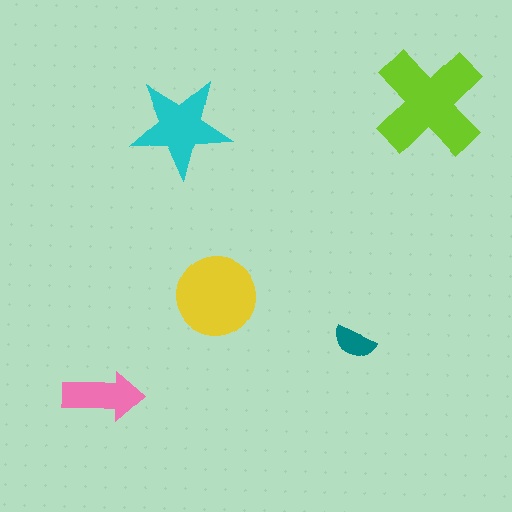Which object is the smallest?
The teal semicircle.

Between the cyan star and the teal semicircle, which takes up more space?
The cyan star.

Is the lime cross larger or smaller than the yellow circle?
Larger.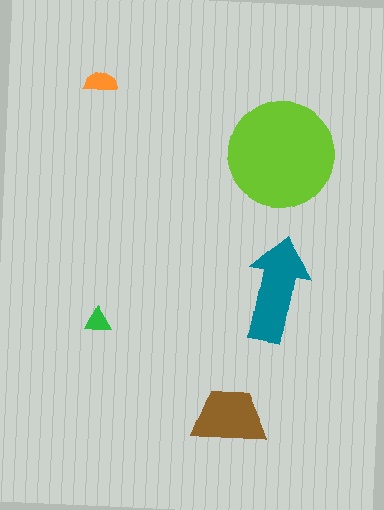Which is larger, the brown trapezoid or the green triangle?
The brown trapezoid.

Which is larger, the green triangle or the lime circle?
The lime circle.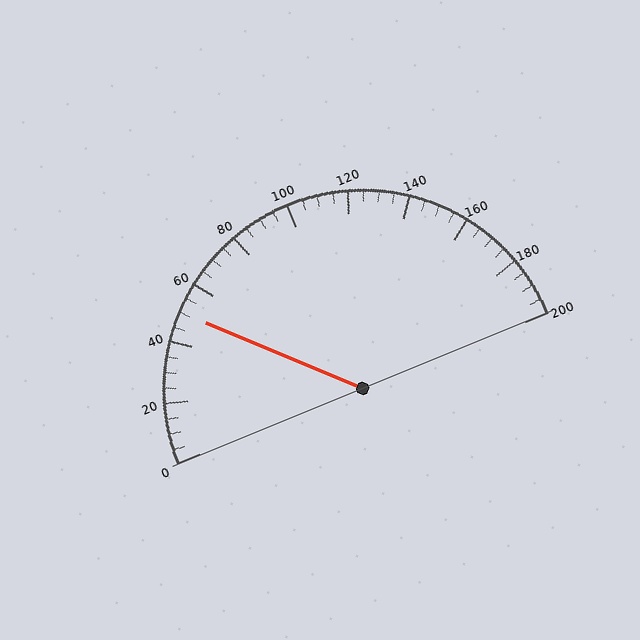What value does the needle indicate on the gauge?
The needle indicates approximately 50.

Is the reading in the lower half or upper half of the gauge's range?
The reading is in the lower half of the range (0 to 200).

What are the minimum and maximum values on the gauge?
The gauge ranges from 0 to 200.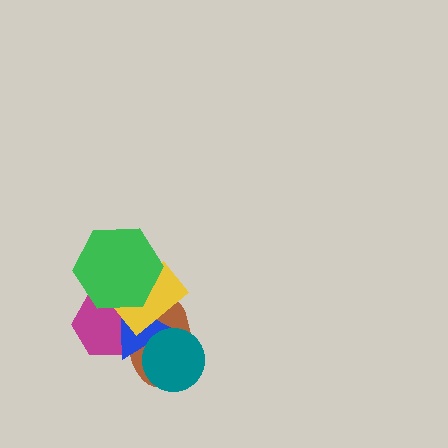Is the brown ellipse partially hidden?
Yes, it is partially covered by another shape.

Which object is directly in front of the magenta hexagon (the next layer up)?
The blue triangle is directly in front of the magenta hexagon.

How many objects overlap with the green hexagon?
4 objects overlap with the green hexagon.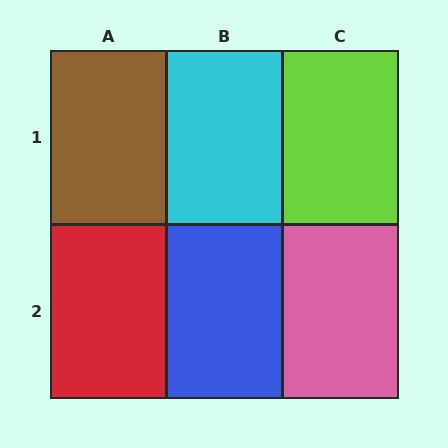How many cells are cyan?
1 cell is cyan.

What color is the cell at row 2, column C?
Pink.